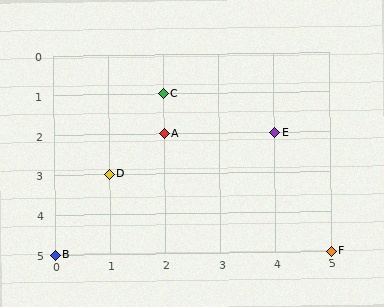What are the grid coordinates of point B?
Point B is at grid coordinates (0, 5).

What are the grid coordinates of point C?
Point C is at grid coordinates (2, 1).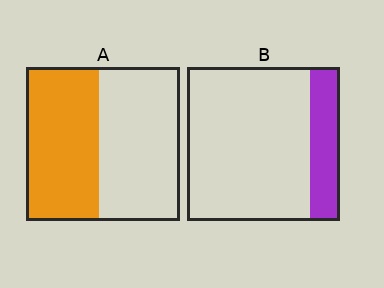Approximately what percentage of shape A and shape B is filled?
A is approximately 45% and B is approximately 20%.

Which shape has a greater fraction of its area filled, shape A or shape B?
Shape A.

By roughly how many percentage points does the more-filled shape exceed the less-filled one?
By roughly 30 percentage points (A over B).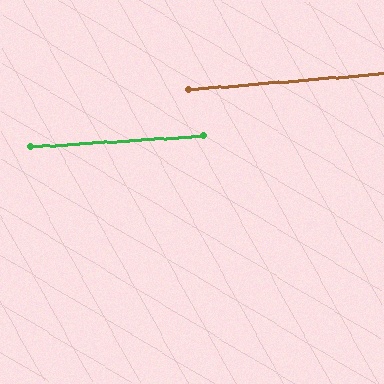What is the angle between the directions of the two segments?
Approximately 1 degree.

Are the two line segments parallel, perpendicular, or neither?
Parallel — their directions differ by only 1.1°.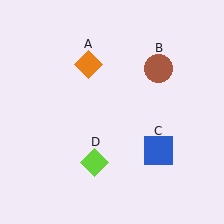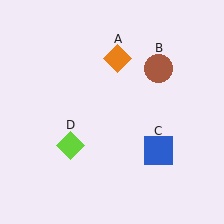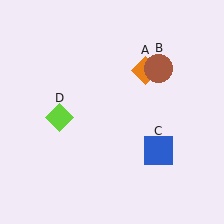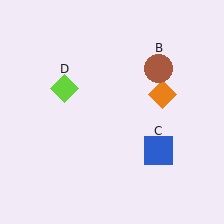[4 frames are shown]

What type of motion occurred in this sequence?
The orange diamond (object A), lime diamond (object D) rotated clockwise around the center of the scene.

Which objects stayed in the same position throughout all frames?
Brown circle (object B) and blue square (object C) remained stationary.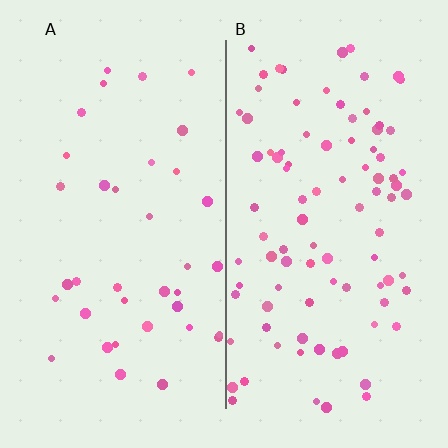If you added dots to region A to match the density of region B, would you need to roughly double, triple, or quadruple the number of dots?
Approximately triple.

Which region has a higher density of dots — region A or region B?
B (the right).